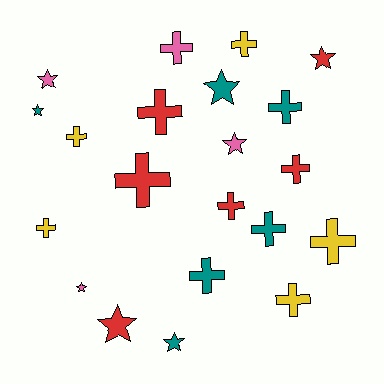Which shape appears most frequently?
Cross, with 13 objects.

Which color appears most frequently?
Red, with 6 objects.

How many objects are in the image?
There are 21 objects.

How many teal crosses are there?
There are 3 teal crosses.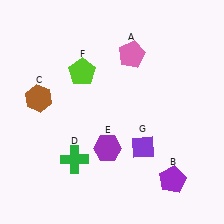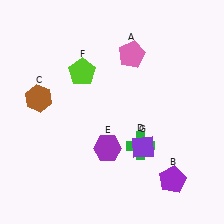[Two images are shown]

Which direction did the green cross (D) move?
The green cross (D) moved right.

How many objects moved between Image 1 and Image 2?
1 object moved between the two images.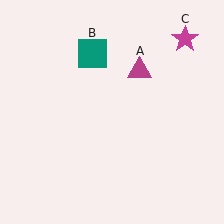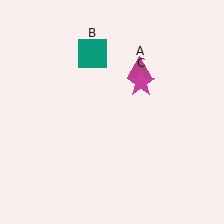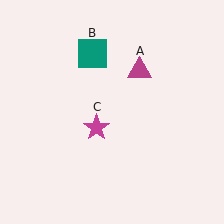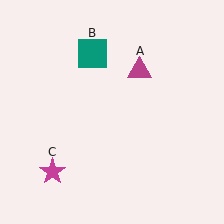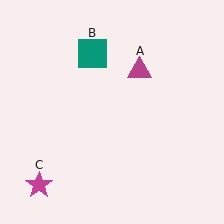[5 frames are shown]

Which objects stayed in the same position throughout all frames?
Magenta triangle (object A) and teal square (object B) remained stationary.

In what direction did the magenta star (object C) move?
The magenta star (object C) moved down and to the left.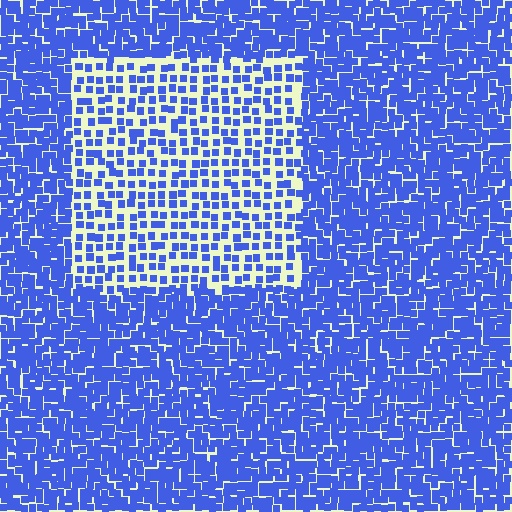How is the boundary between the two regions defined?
The boundary is defined by a change in element density (approximately 2.1x ratio). All elements are the same color, size, and shape.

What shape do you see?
I see a rectangle.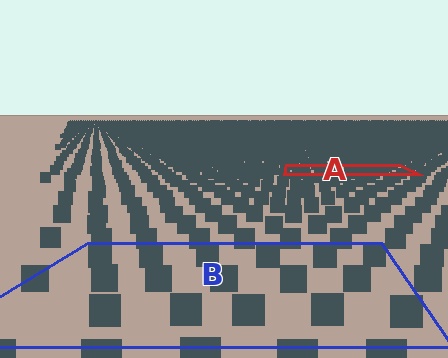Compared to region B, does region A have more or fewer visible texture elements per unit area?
Region A has more texture elements per unit area — they are packed more densely because it is farther away.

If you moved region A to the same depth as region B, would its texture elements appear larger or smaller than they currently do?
They would appear larger. At a closer depth, the same texture elements are projected at a bigger on-screen size.